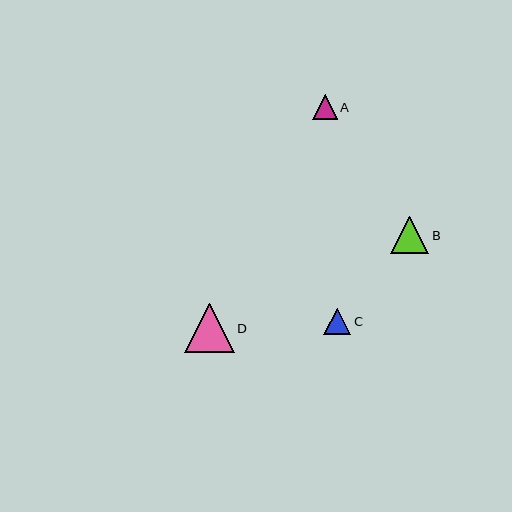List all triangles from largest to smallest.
From largest to smallest: D, B, C, A.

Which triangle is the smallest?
Triangle A is the smallest with a size of approximately 25 pixels.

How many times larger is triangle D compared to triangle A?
Triangle D is approximately 2.0 times the size of triangle A.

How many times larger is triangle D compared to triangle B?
Triangle D is approximately 1.3 times the size of triangle B.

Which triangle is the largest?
Triangle D is the largest with a size of approximately 49 pixels.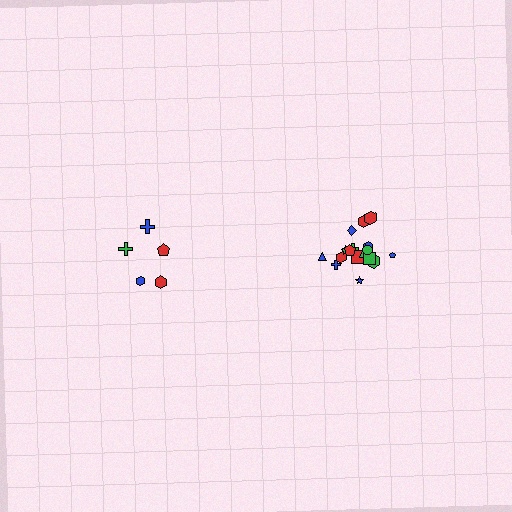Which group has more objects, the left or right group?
The right group.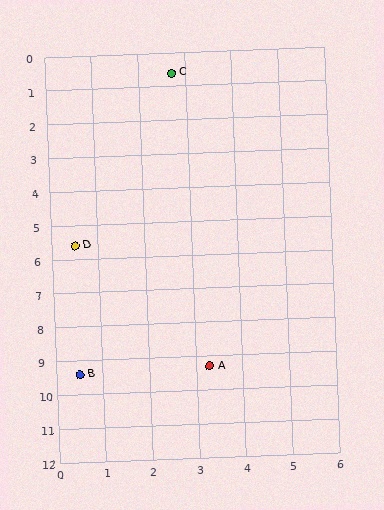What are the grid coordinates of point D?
Point D is at approximately (0.5, 5.6).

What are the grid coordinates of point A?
Point A is at approximately (3.3, 9.3).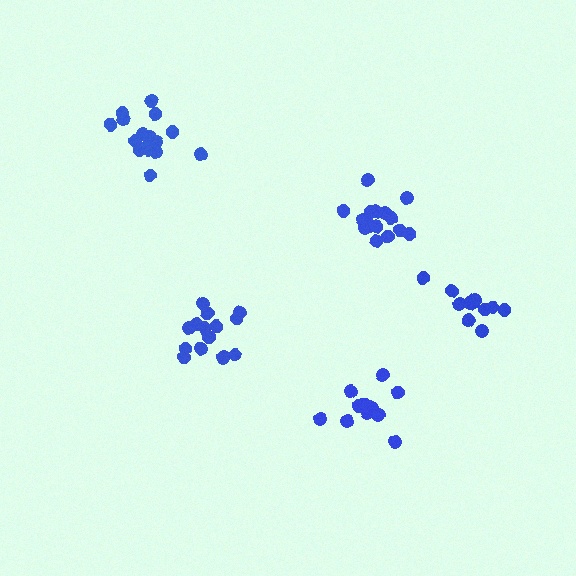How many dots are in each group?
Group 1: 16 dots, Group 2: 15 dots, Group 3: 12 dots, Group 4: 12 dots, Group 5: 16 dots (71 total).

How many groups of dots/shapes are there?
There are 5 groups.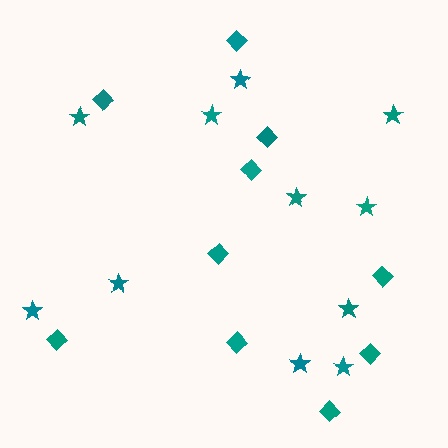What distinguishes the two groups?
There are 2 groups: one group of stars (11) and one group of diamonds (10).